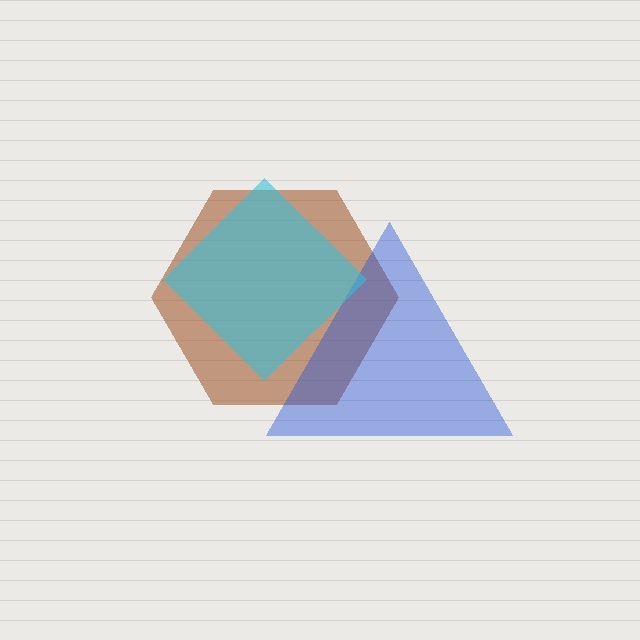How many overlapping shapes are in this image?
There are 3 overlapping shapes in the image.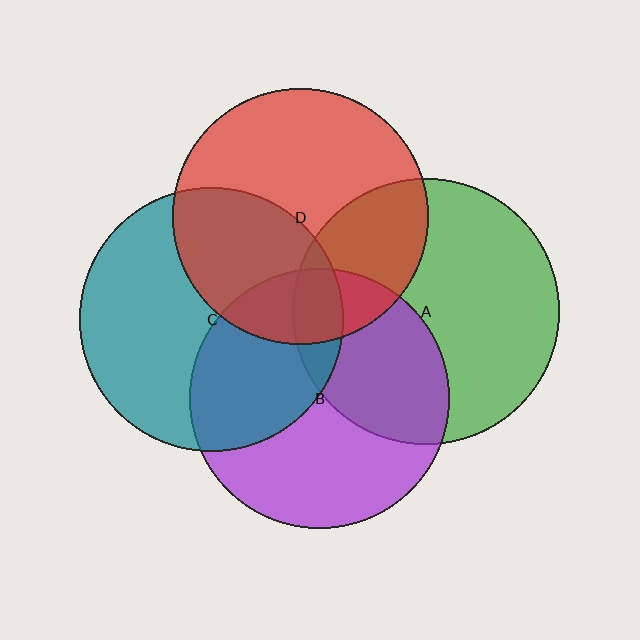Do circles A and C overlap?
Yes.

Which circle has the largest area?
Circle A (green).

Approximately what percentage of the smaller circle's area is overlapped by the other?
Approximately 10%.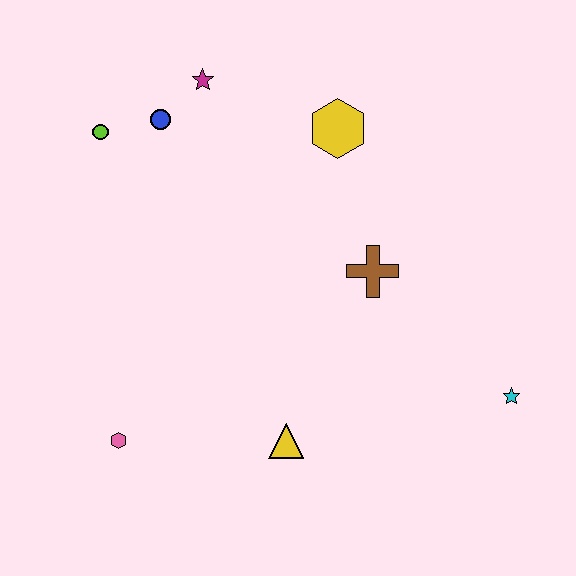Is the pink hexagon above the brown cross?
No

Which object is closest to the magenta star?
The blue circle is closest to the magenta star.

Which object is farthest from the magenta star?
The cyan star is farthest from the magenta star.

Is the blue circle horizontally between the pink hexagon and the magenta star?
Yes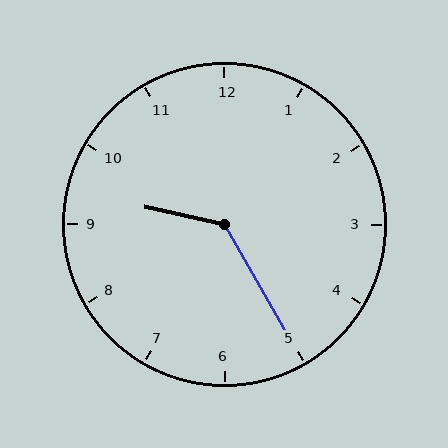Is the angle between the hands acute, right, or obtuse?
It is obtuse.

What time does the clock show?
9:25.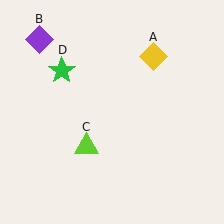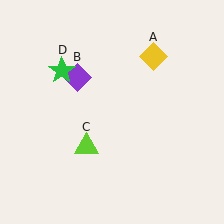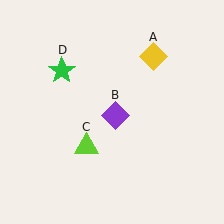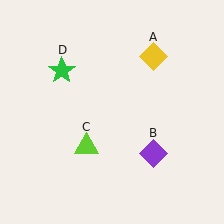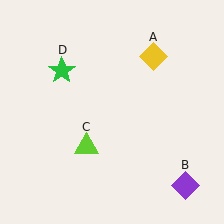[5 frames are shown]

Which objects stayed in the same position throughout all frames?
Yellow diamond (object A) and lime triangle (object C) and green star (object D) remained stationary.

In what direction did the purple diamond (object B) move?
The purple diamond (object B) moved down and to the right.